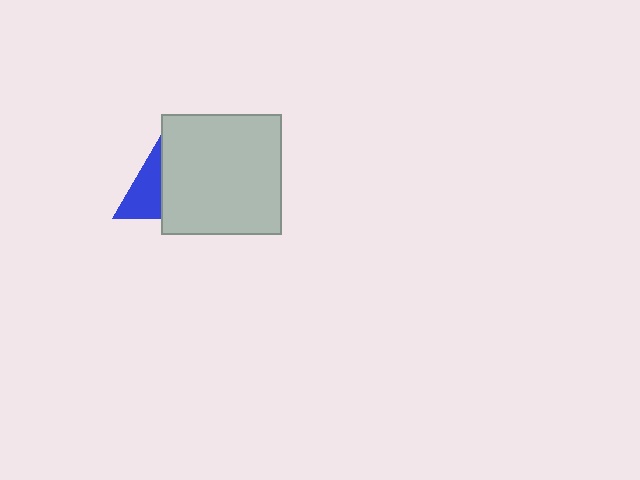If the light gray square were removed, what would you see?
You would see the complete blue triangle.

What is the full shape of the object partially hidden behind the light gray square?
The partially hidden object is a blue triangle.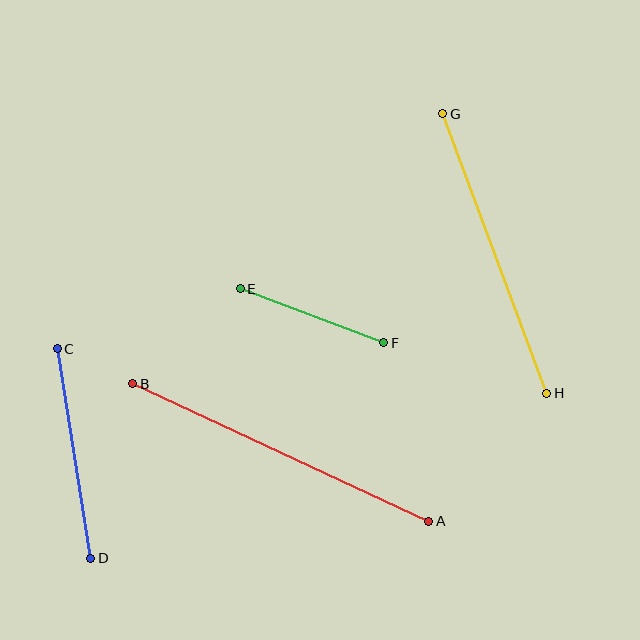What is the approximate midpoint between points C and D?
The midpoint is at approximately (74, 453) pixels.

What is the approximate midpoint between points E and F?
The midpoint is at approximately (312, 316) pixels.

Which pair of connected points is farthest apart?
Points A and B are farthest apart.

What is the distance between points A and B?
The distance is approximately 326 pixels.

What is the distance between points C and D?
The distance is approximately 212 pixels.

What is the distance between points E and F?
The distance is approximately 154 pixels.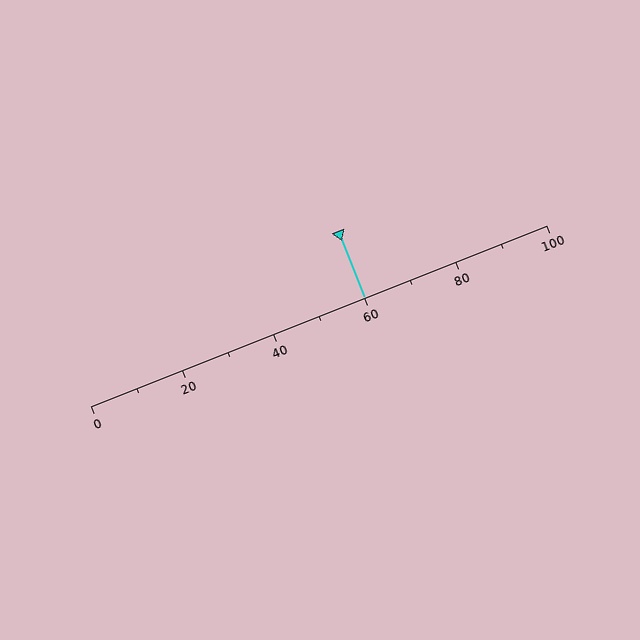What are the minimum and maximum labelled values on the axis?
The axis runs from 0 to 100.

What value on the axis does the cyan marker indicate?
The marker indicates approximately 60.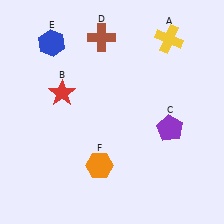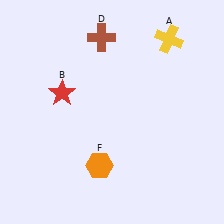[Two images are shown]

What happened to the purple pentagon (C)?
The purple pentagon (C) was removed in Image 2. It was in the bottom-right area of Image 1.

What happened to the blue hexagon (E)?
The blue hexagon (E) was removed in Image 2. It was in the top-left area of Image 1.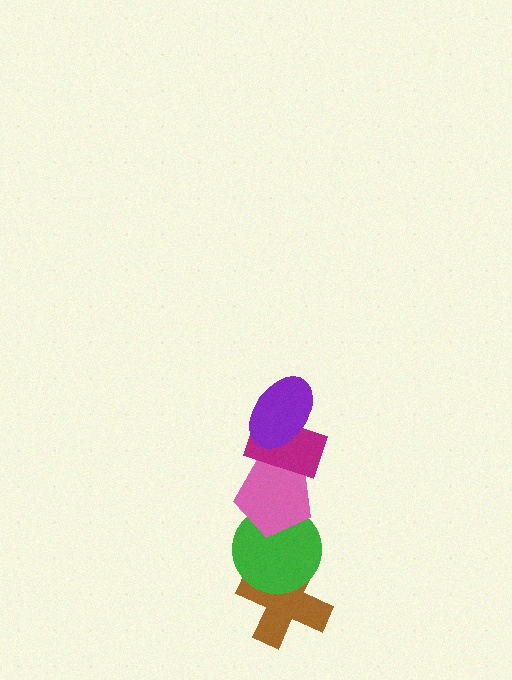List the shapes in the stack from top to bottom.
From top to bottom: the purple ellipse, the magenta rectangle, the pink pentagon, the green circle, the brown cross.